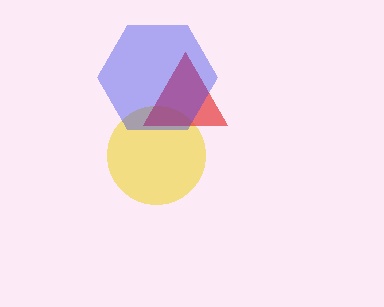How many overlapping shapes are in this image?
There are 3 overlapping shapes in the image.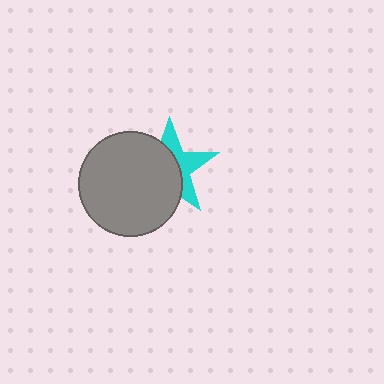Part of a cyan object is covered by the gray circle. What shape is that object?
It is a star.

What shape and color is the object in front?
The object in front is a gray circle.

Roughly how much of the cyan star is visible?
A small part of it is visible (roughly 41%).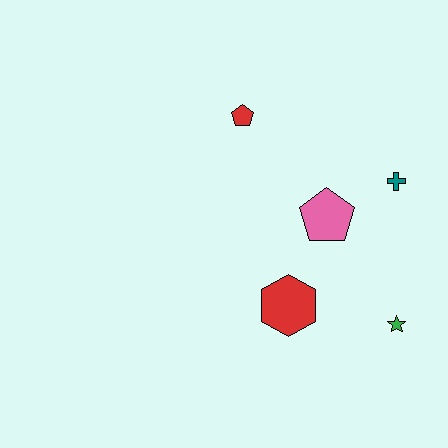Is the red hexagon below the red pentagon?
Yes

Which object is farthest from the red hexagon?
The red pentagon is farthest from the red hexagon.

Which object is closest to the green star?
The red hexagon is closest to the green star.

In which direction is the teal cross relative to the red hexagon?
The teal cross is above the red hexagon.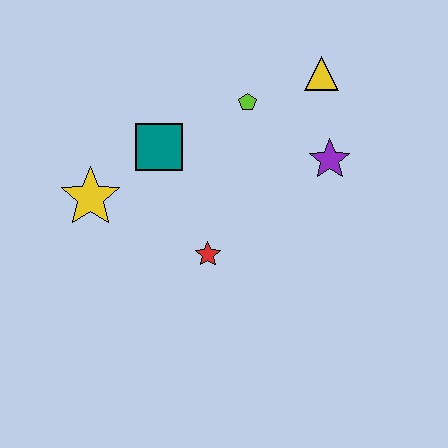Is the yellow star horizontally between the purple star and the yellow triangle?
No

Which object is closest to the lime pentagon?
The yellow triangle is closest to the lime pentagon.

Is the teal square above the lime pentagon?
No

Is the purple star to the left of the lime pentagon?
No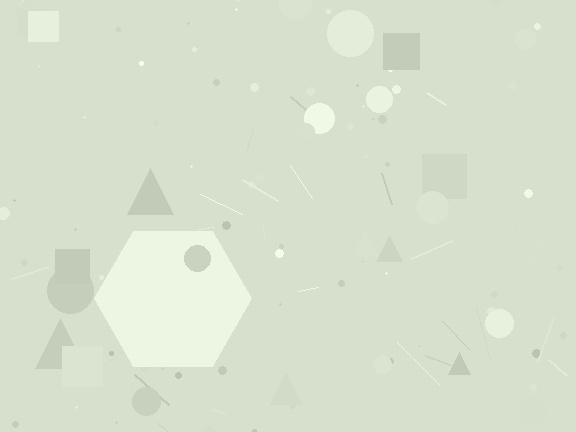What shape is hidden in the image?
A hexagon is hidden in the image.